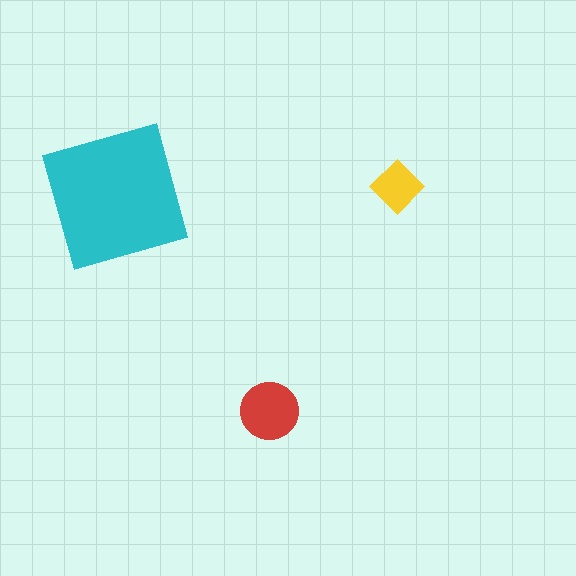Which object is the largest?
The cyan square.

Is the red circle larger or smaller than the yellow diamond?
Larger.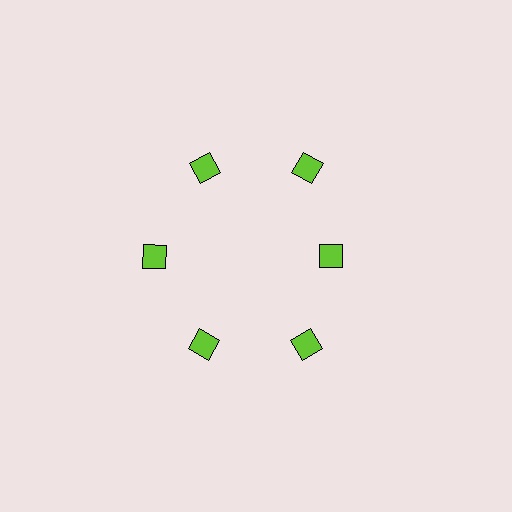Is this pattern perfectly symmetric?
No. The 6 lime squares are arranged in a ring, but one element near the 3 o'clock position is pulled inward toward the center, breaking the 6-fold rotational symmetry.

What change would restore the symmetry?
The symmetry would be restored by moving it outward, back onto the ring so that all 6 squares sit at equal angles and equal distance from the center.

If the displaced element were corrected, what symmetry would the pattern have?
It would have 6-fold rotational symmetry — the pattern would map onto itself every 60 degrees.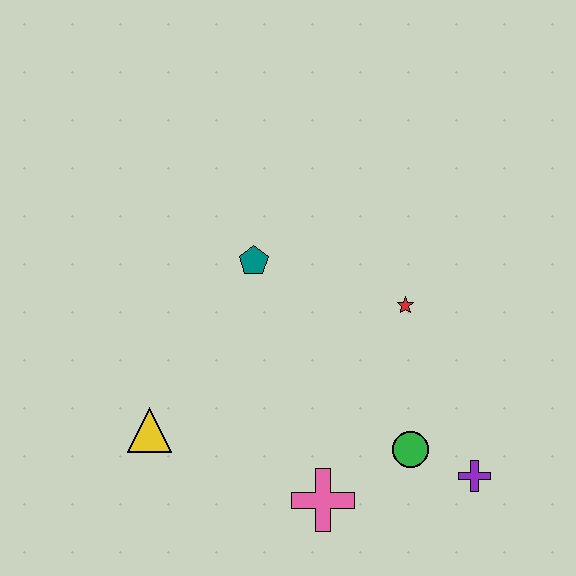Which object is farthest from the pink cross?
The teal pentagon is farthest from the pink cross.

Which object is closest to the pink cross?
The green circle is closest to the pink cross.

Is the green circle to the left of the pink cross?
No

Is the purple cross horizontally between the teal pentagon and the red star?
No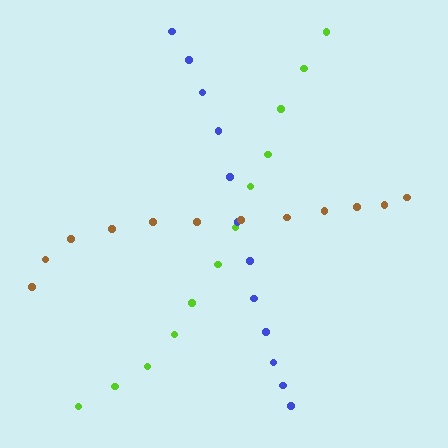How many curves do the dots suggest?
There are 3 distinct paths.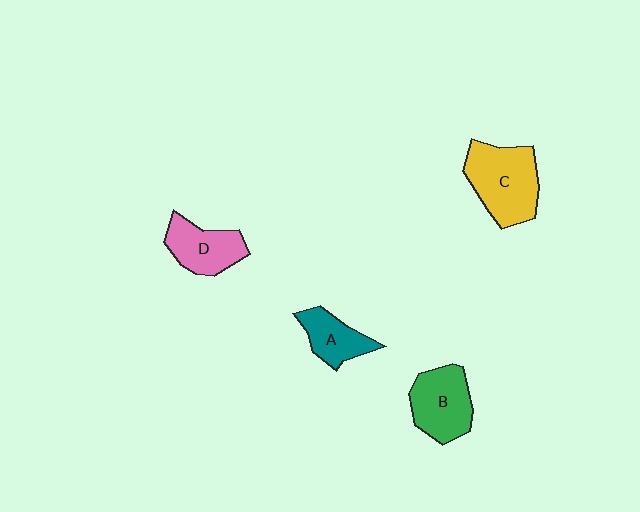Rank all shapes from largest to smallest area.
From largest to smallest: C (yellow), B (green), D (pink), A (teal).